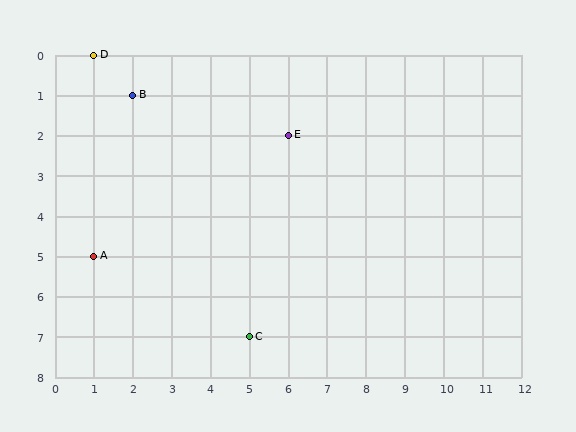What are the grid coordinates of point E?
Point E is at grid coordinates (6, 2).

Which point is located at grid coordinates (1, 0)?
Point D is at (1, 0).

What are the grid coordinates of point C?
Point C is at grid coordinates (5, 7).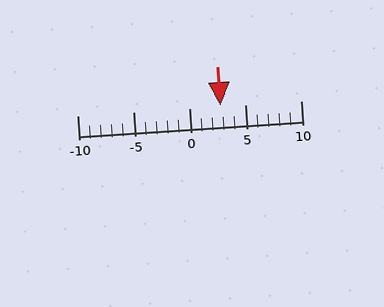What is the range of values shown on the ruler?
The ruler shows values from -10 to 10.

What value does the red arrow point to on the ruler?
The red arrow points to approximately 3.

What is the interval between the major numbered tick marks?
The major tick marks are spaced 5 units apart.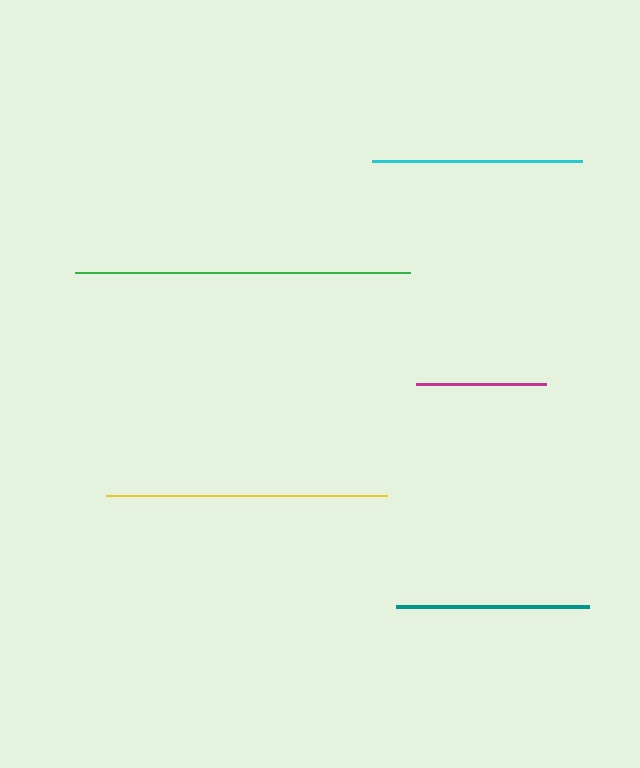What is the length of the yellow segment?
The yellow segment is approximately 280 pixels long.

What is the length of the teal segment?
The teal segment is approximately 193 pixels long.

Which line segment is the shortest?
The magenta line is the shortest at approximately 129 pixels.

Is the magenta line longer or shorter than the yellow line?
The yellow line is longer than the magenta line.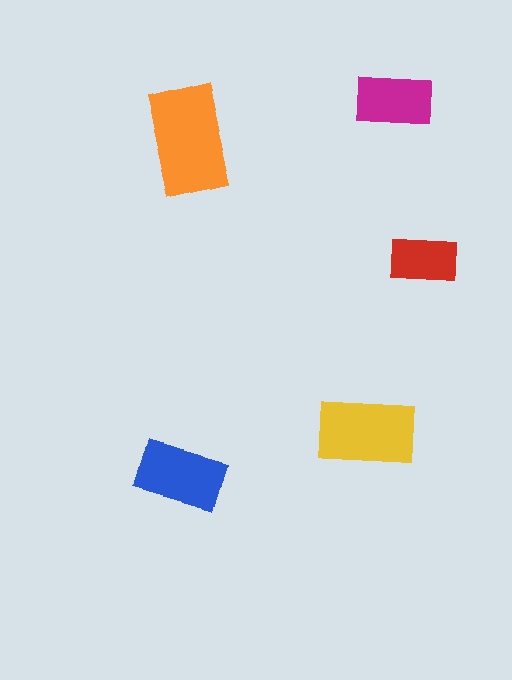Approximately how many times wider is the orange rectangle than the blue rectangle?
About 1.5 times wider.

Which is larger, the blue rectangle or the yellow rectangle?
The yellow one.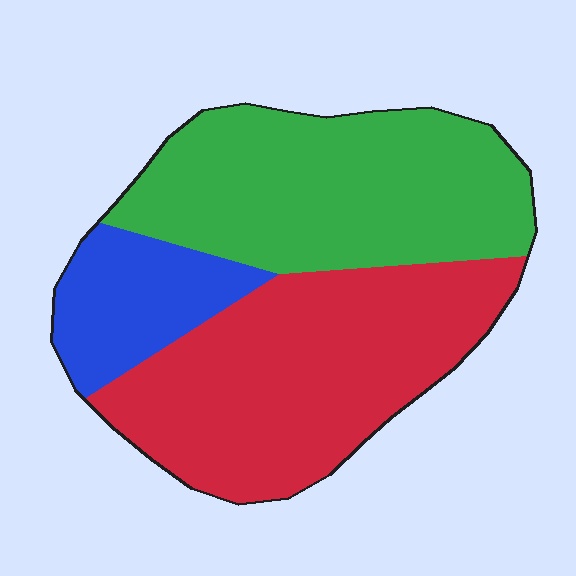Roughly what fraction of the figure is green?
Green covers roughly 40% of the figure.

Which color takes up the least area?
Blue, at roughly 15%.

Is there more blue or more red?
Red.